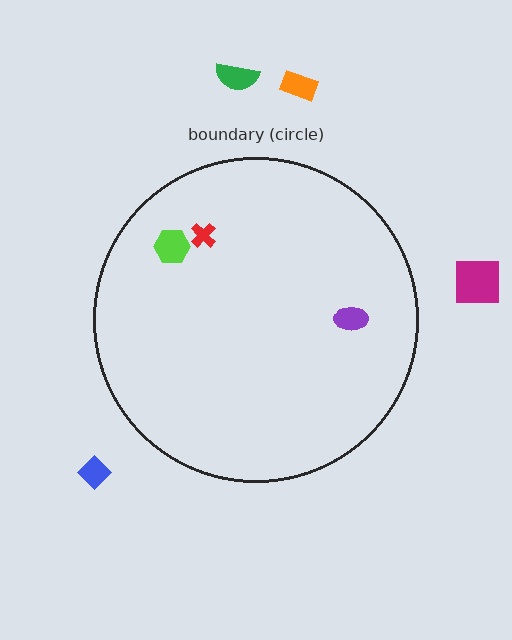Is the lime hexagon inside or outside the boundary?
Inside.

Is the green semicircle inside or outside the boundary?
Outside.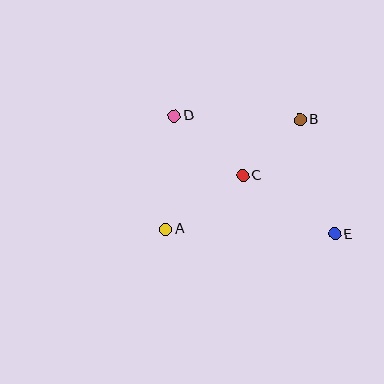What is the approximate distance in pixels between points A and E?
The distance between A and E is approximately 169 pixels.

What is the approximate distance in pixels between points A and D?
The distance between A and D is approximately 114 pixels.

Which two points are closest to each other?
Points B and C are closest to each other.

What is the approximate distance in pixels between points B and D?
The distance between B and D is approximately 126 pixels.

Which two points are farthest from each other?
Points D and E are farthest from each other.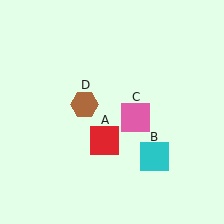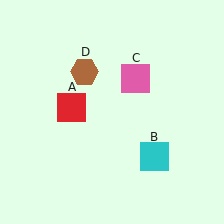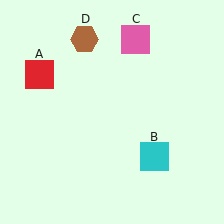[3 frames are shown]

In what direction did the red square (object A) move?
The red square (object A) moved up and to the left.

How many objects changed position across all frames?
3 objects changed position: red square (object A), pink square (object C), brown hexagon (object D).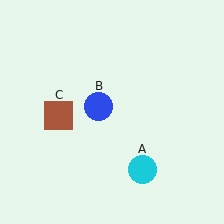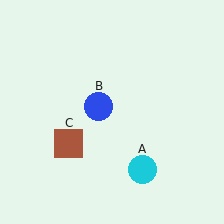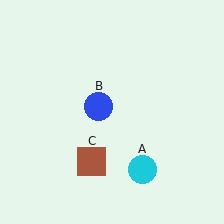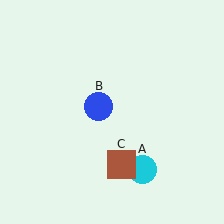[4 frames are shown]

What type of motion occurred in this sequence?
The brown square (object C) rotated counterclockwise around the center of the scene.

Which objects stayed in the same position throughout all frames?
Cyan circle (object A) and blue circle (object B) remained stationary.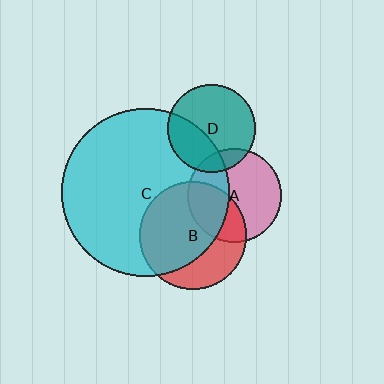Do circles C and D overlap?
Yes.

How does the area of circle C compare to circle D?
Approximately 3.7 times.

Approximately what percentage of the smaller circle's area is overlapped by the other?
Approximately 35%.